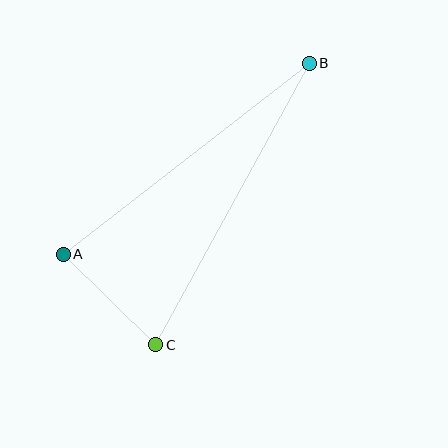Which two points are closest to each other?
Points A and C are closest to each other.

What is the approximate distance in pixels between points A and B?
The distance between A and B is approximately 311 pixels.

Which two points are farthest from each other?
Points B and C are farthest from each other.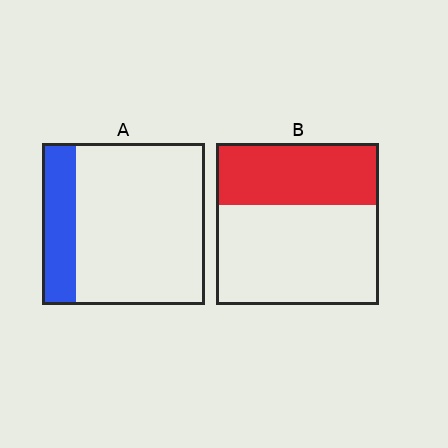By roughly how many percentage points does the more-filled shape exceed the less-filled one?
By roughly 15 percentage points (B over A).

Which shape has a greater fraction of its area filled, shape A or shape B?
Shape B.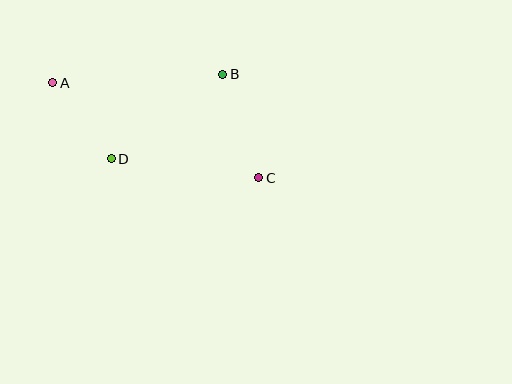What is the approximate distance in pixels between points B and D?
The distance between B and D is approximately 139 pixels.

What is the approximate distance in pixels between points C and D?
The distance between C and D is approximately 148 pixels.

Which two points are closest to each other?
Points A and D are closest to each other.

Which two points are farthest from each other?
Points A and C are farthest from each other.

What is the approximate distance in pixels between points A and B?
The distance between A and B is approximately 170 pixels.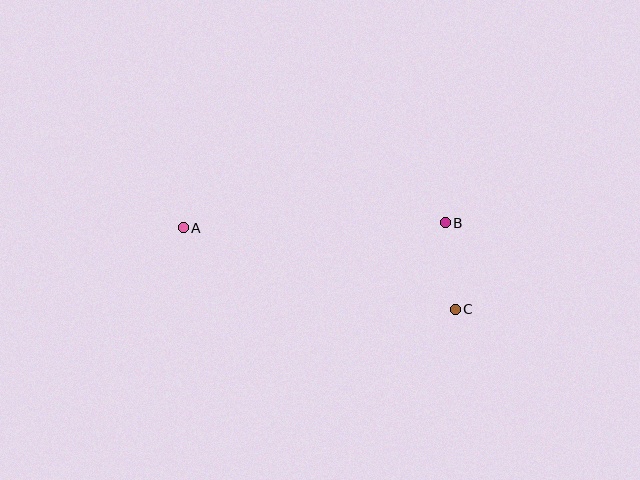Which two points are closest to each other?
Points B and C are closest to each other.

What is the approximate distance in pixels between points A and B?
The distance between A and B is approximately 262 pixels.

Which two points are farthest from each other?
Points A and C are farthest from each other.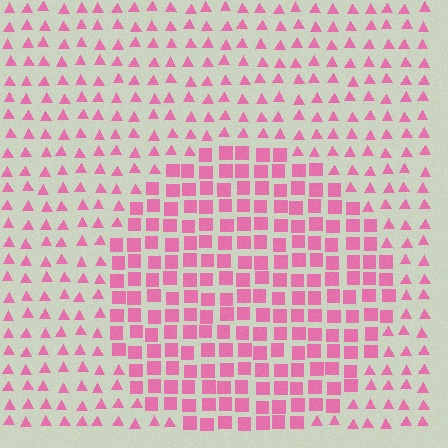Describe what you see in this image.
The image is filled with small pink elements arranged in a uniform grid. A circle-shaped region contains squares, while the surrounding area contains triangles. The boundary is defined purely by the change in element shape.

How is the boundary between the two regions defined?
The boundary is defined by a change in element shape: squares inside vs. triangles outside. All elements share the same color and spacing.